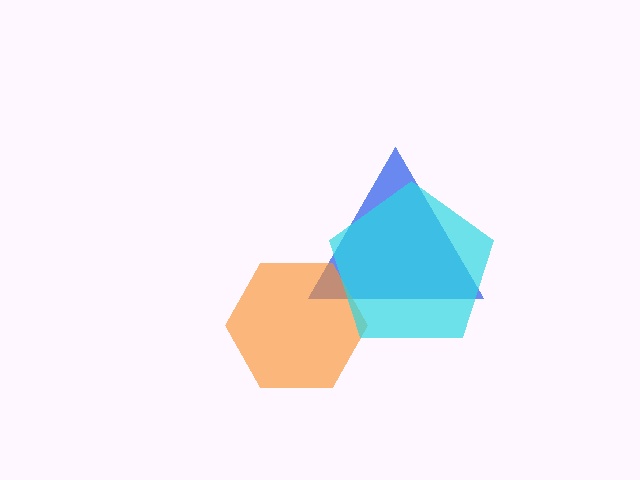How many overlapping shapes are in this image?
There are 3 overlapping shapes in the image.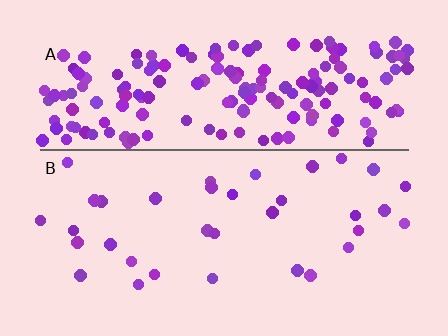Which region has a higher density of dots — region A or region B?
A (the top).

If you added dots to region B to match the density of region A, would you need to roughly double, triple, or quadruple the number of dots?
Approximately quadruple.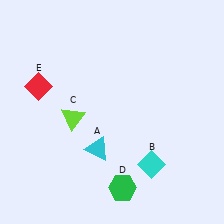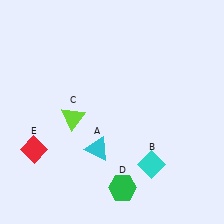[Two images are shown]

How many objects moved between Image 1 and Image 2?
1 object moved between the two images.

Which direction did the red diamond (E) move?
The red diamond (E) moved down.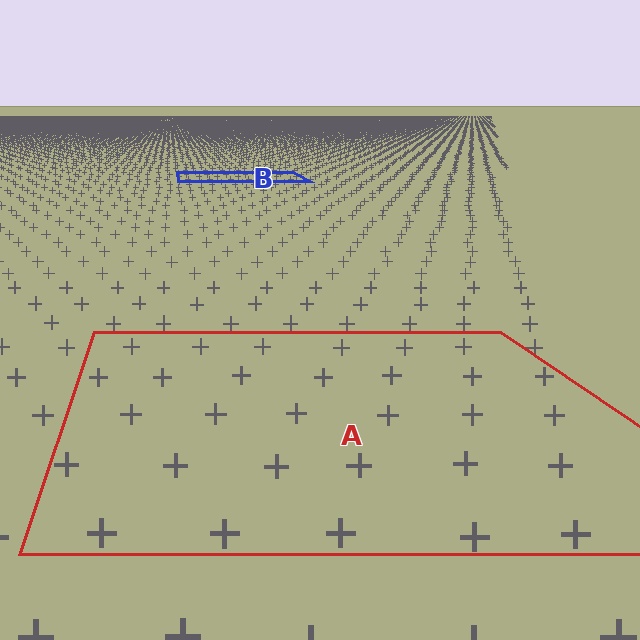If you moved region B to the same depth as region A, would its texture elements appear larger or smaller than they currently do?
They would appear larger. At a closer depth, the same texture elements are projected at a bigger on-screen size.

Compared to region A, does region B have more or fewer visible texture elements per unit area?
Region B has more texture elements per unit area — they are packed more densely because it is farther away.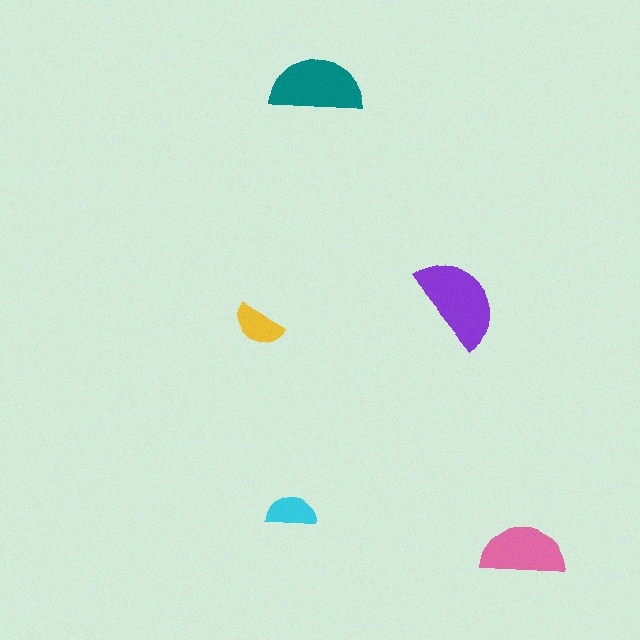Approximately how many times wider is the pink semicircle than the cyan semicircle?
About 1.5 times wider.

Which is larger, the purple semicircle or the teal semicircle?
The purple one.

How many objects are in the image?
There are 5 objects in the image.